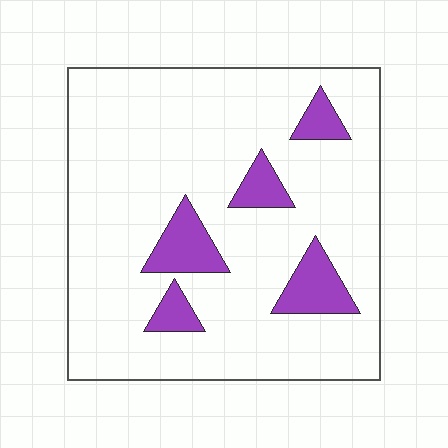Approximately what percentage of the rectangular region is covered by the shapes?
Approximately 15%.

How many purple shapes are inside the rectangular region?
5.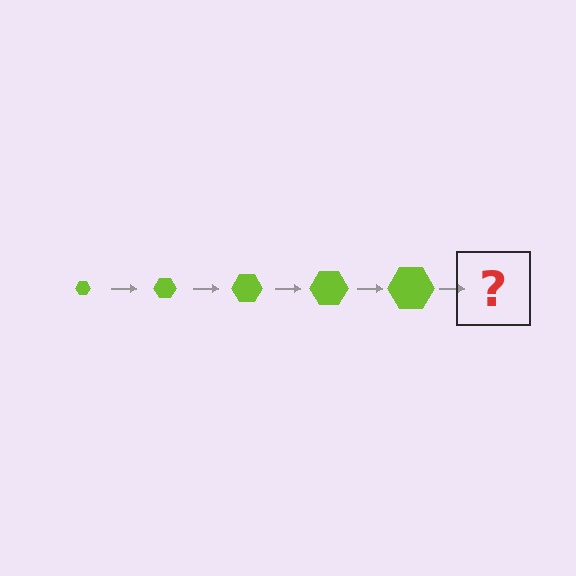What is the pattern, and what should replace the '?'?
The pattern is that the hexagon gets progressively larger each step. The '?' should be a lime hexagon, larger than the previous one.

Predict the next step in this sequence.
The next step is a lime hexagon, larger than the previous one.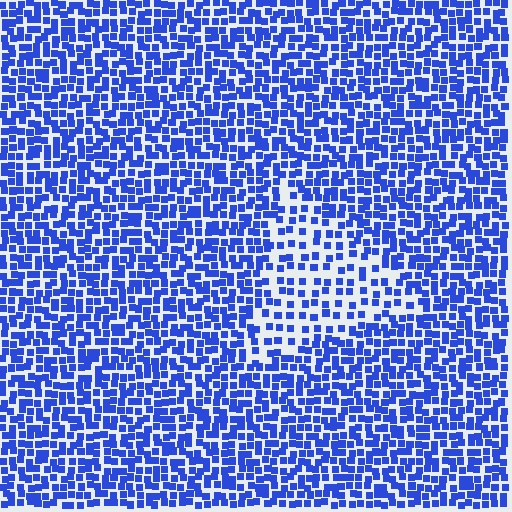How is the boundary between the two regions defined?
The boundary is defined by a change in element density (approximately 2.0x ratio). All elements are the same color, size, and shape.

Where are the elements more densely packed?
The elements are more densely packed outside the triangle boundary.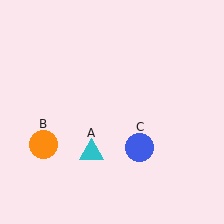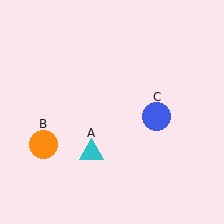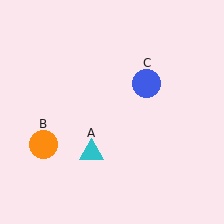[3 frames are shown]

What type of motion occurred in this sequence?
The blue circle (object C) rotated counterclockwise around the center of the scene.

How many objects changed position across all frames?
1 object changed position: blue circle (object C).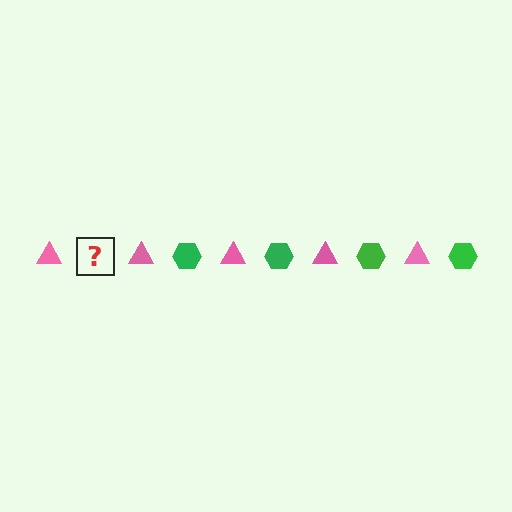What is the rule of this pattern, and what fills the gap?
The rule is that the pattern alternates between pink triangle and green hexagon. The gap should be filled with a green hexagon.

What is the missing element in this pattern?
The missing element is a green hexagon.